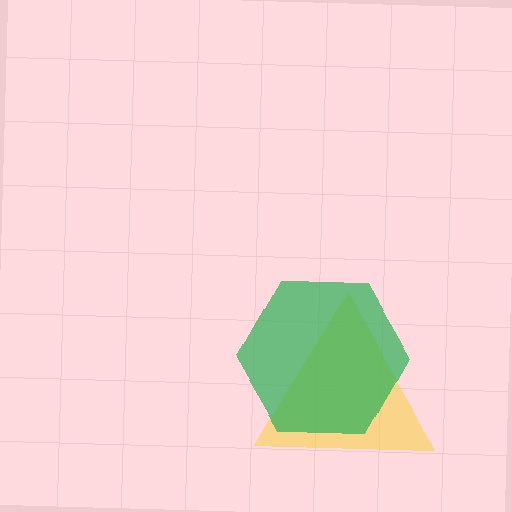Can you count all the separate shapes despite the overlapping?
Yes, there are 2 separate shapes.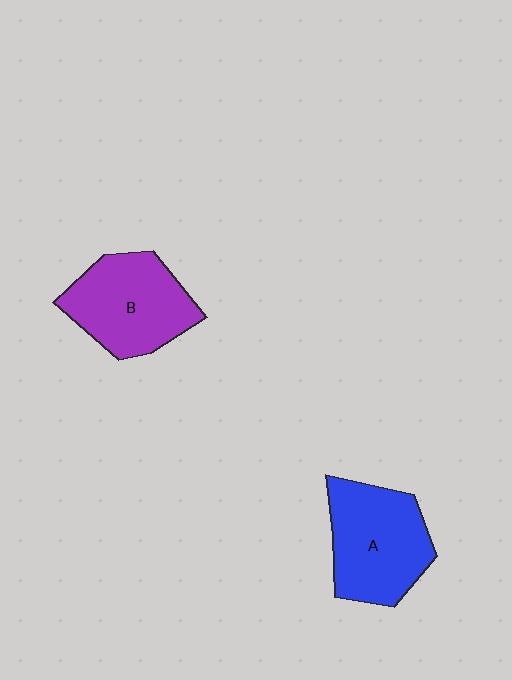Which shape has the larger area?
Shape A (blue).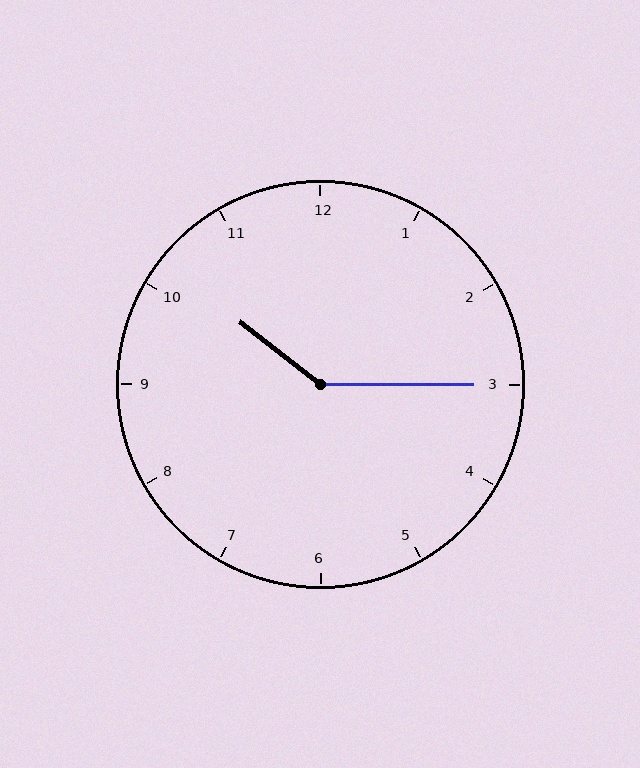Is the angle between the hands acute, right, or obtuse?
It is obtuse.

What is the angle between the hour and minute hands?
Approximately 142 degrees.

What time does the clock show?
10:15.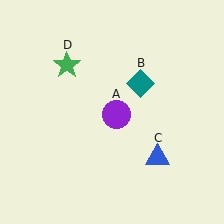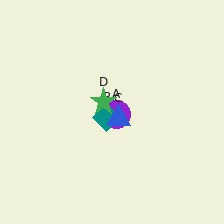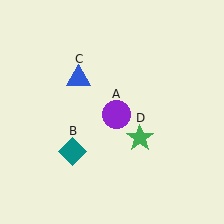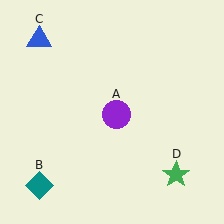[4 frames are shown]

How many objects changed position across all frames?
3 objects changed position: teal diamond (object B), blue triangle (object C), green star (object D).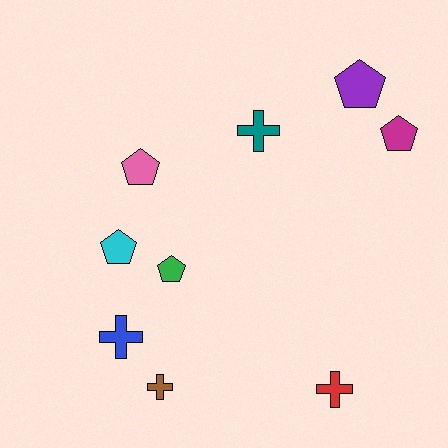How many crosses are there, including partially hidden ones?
There are 4 crosses.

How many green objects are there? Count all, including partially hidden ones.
There is 1 green object.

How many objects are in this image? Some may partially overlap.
There are 9 objects.